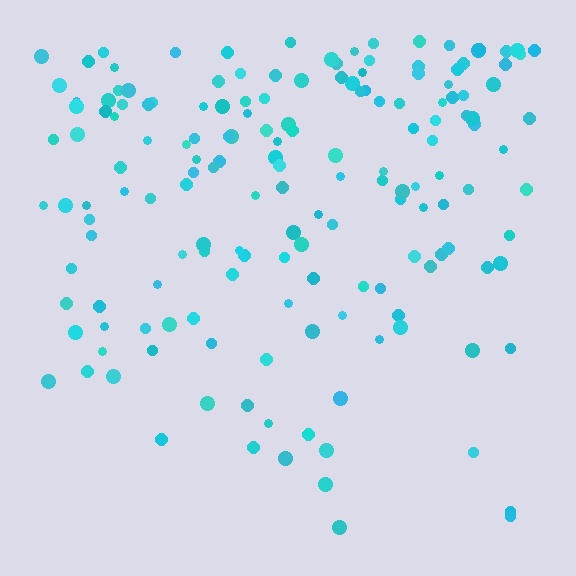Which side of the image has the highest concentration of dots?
The top.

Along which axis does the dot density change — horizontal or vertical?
Vertical.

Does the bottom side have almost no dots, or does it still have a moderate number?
Still a moderate number, just noticeably fewer than the top.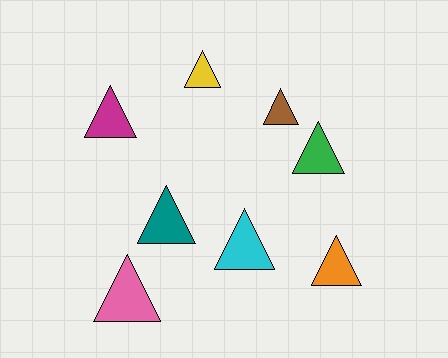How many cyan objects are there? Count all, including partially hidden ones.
There is 1 cyan object.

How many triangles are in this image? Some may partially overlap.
There are 8 triangles.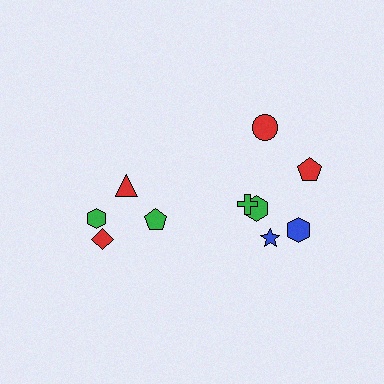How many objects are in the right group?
There are 6 objects.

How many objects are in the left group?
There are 4 objects.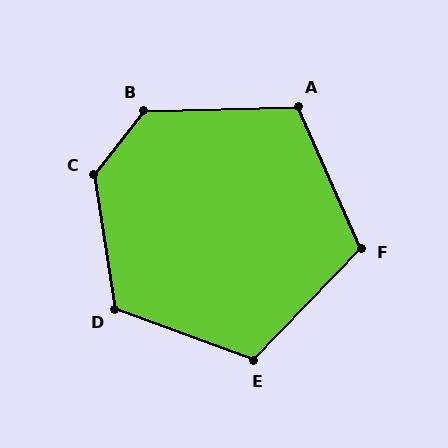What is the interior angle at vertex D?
Approximately 118 degrees (obtuse).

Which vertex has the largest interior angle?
C, at approximately 134 degrees.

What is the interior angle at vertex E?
Approximately 114 degrees (obtuse).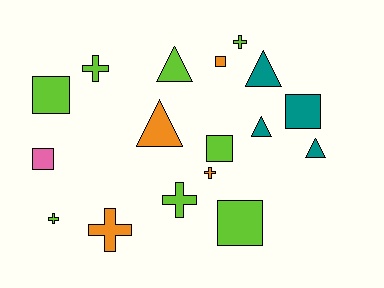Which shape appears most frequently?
Cross, with 6 objects.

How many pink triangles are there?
There are no pink triangles.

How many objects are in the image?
There are 17 objects.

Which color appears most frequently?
Lime, with 8 objects.